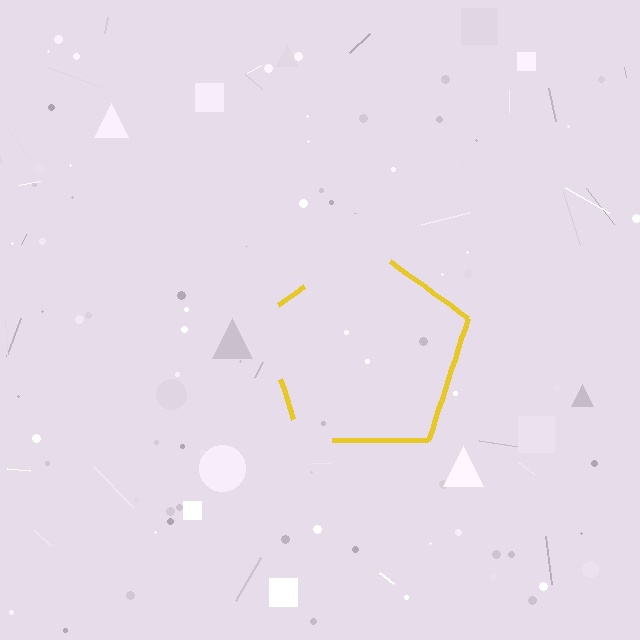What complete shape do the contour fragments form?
The contour fragments form a pentagon.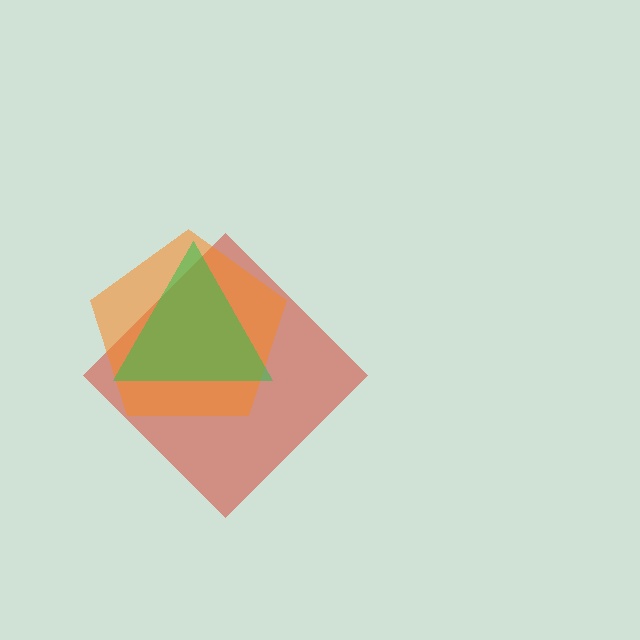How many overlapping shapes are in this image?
There are 3 overlapping shapes in the image.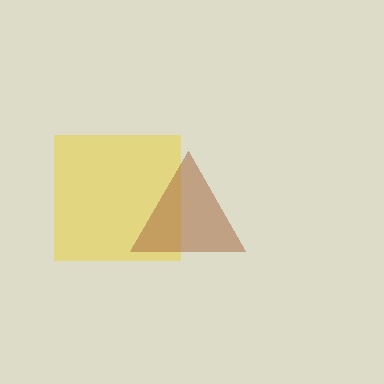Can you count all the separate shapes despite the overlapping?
Yes, there are 2 separate shapes.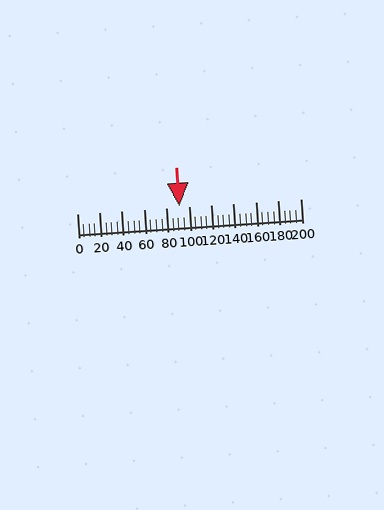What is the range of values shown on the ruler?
The ruler shows values from 0 to 200.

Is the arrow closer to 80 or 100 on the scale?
The arrow is closer to 100.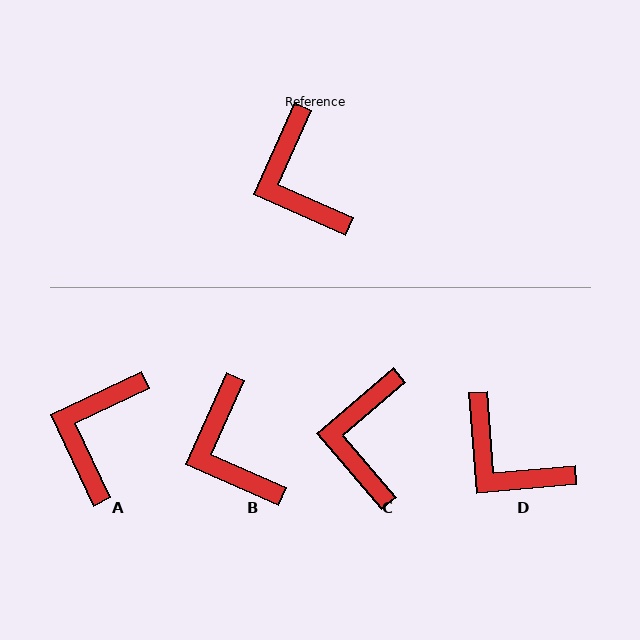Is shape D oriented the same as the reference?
No, it is off by about 28 degrees.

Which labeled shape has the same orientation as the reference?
B.